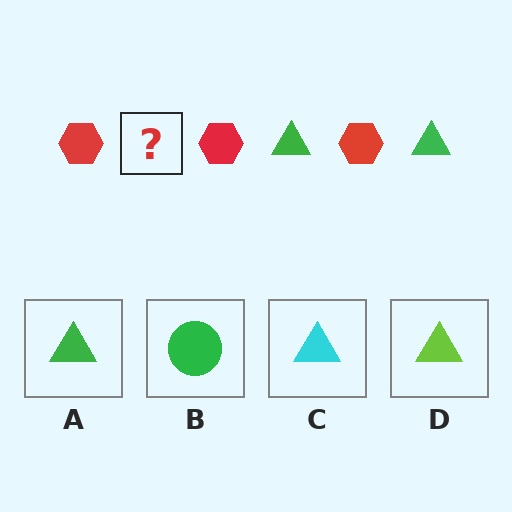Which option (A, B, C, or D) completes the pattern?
A.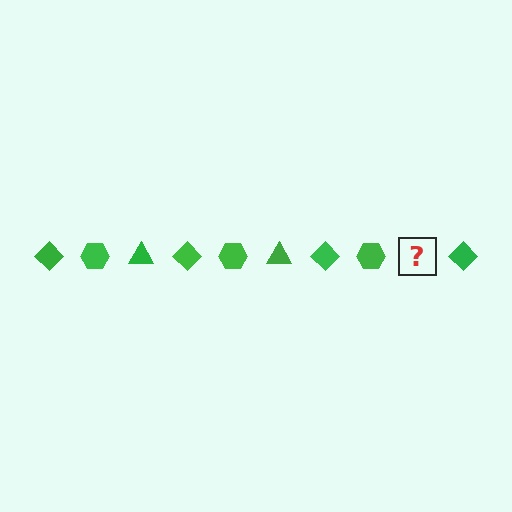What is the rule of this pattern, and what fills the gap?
The rule is that the pattern cycles through diamond, hexagon, triangle shapes in green. The gap should be filled with a green triangle.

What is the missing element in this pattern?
The missing element is a green triangle.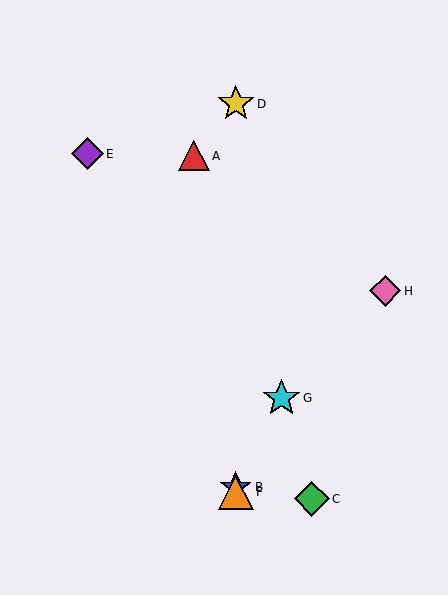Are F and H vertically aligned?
No, F is at x≈236 and H is at x≈385.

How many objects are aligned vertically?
3 objects (B, D, F) are aligned vertically.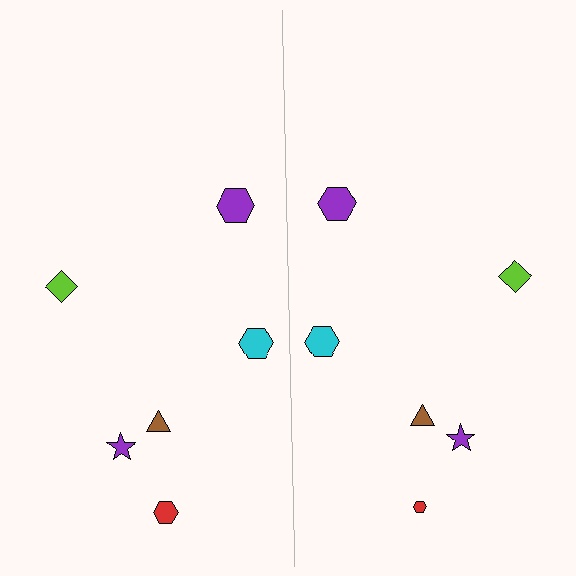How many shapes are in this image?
There are 12 shapes in this image.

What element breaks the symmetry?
The red hexagon on the right side has a different size than its mirror counterpart.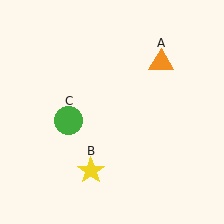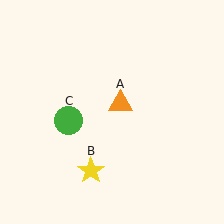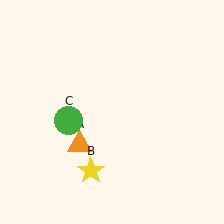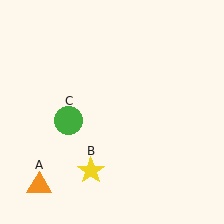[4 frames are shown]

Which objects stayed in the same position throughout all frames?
Yellow star (object B) and green circle (object C) remained stationary.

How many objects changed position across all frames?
1 object changed position: orange triangle (object A).